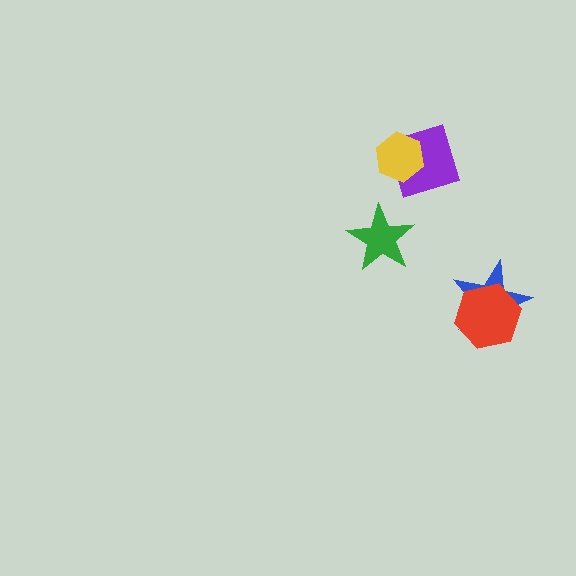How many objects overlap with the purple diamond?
1 object overlaps with the purple diamond.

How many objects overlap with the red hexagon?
1 object overlaps with the red hexagon.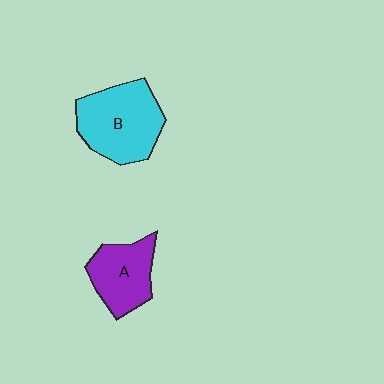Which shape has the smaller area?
Shape A (purple).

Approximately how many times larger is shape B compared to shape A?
Approximately 1.4 times.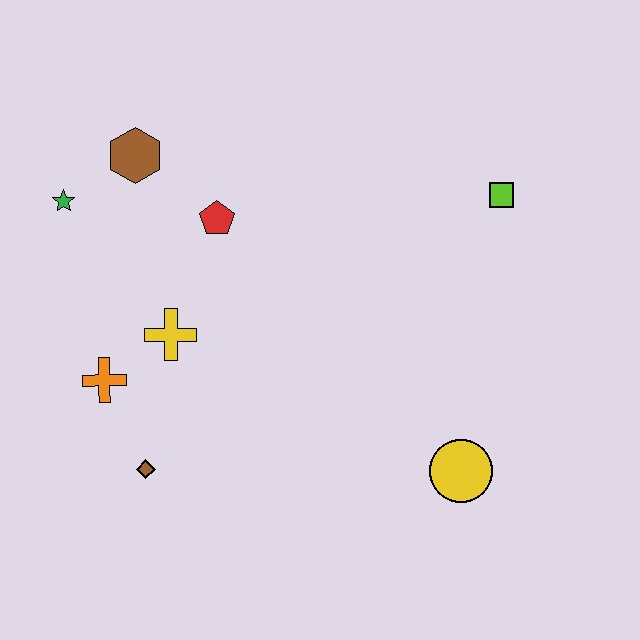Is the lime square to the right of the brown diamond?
Yes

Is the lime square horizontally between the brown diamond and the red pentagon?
No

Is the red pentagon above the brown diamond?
Yes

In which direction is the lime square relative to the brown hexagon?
The lime square is to the right of the brown hexagon.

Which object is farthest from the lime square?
The brown diamond is farthest from the lime square.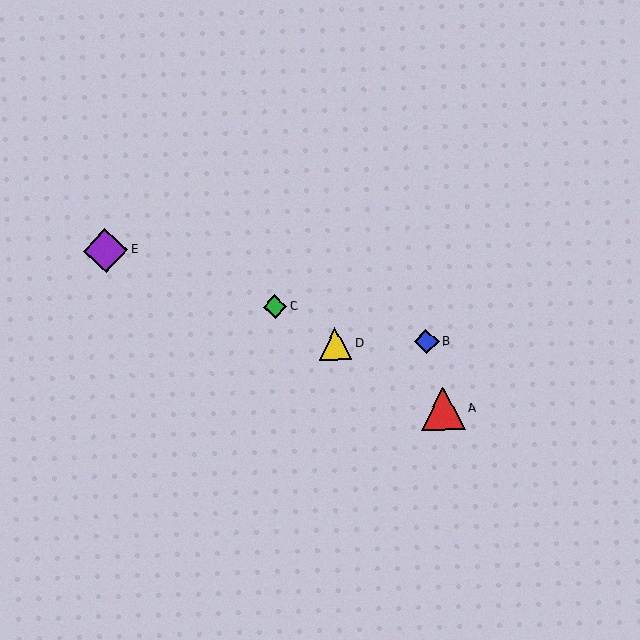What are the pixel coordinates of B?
Object B is at (426, 342).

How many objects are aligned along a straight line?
3 objects (A, C, D) are aligned along a straight line.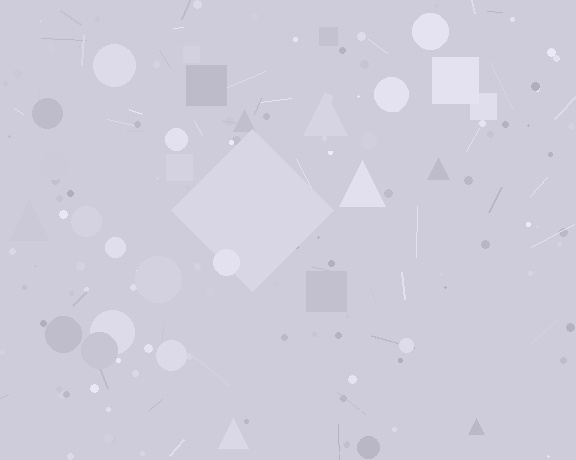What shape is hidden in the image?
A diamond is hidden in the image.